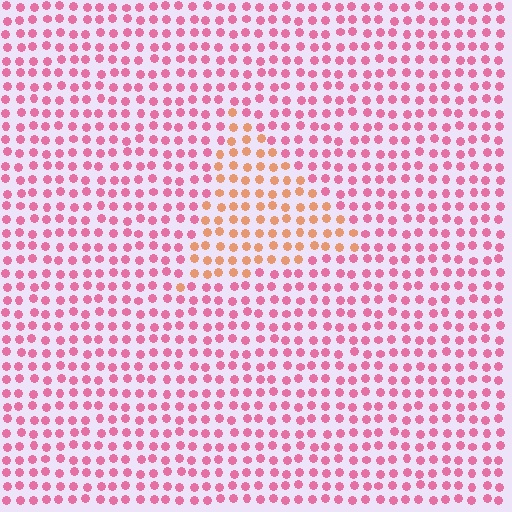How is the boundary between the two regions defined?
The boundary is defined purely by a slight shift in hue (about 46 degrees). Spacing, size, and orientation are identical on both sides.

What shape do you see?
I see a triangle.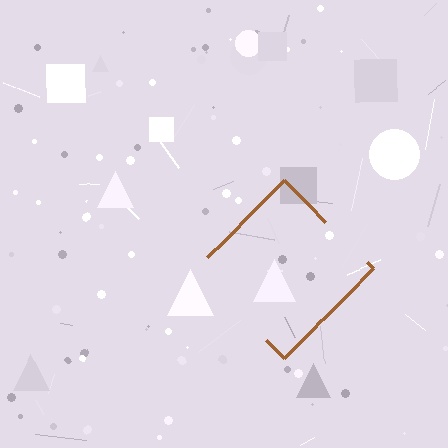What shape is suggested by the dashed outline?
The dashed outline suggests a diamond.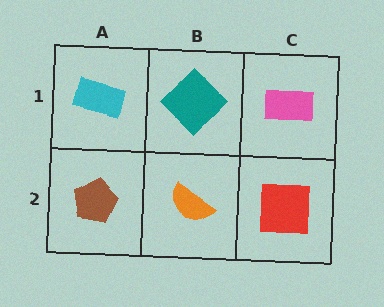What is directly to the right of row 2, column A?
An orange semicircle.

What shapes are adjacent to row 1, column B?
An orange semicircle (row 2, column B), a cyan rectangle (row 1, column A), a pink rectangle (row 1, column C).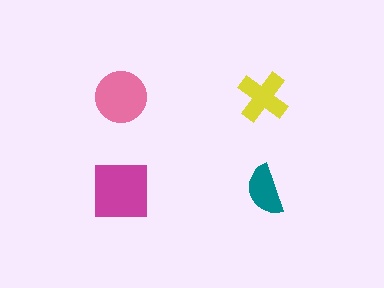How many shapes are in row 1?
2 shapes.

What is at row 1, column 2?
A yellow cross.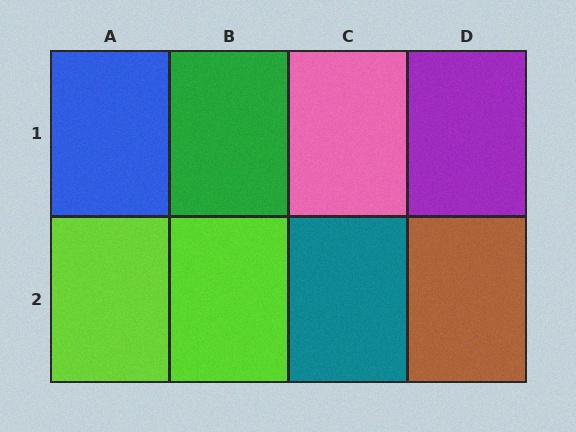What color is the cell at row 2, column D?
Brown.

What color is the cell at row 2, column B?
Lime.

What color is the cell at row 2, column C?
Teal.